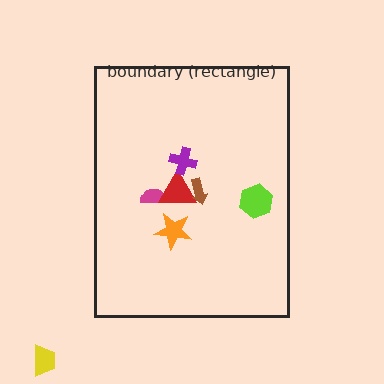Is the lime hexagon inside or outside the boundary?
Inside.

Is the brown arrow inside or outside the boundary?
Inside.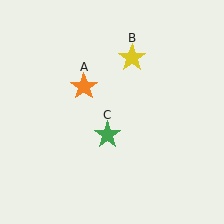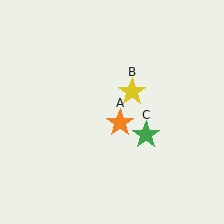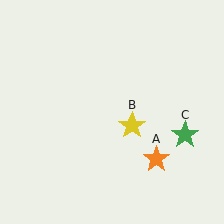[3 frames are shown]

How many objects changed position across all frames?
3 objects changed position: orange star (object A), yellow star (object B), green star (object C).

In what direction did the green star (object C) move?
The green star (object C) moved right.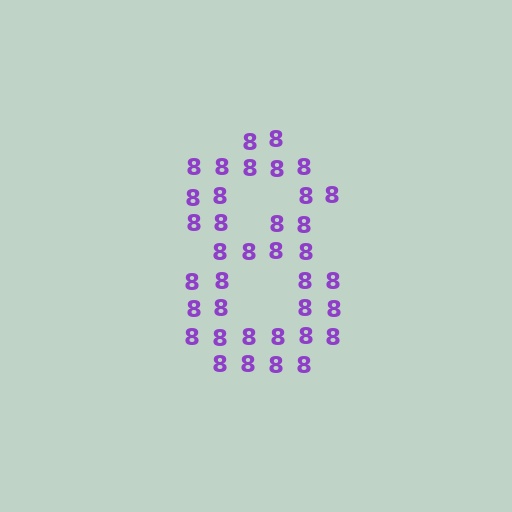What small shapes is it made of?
It is made of small digit 8's.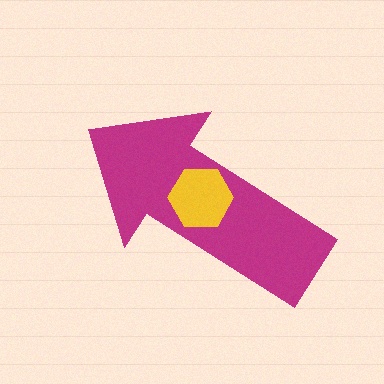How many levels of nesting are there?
2.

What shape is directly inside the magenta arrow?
The yellow hexagon.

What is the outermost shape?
The magenta arrow.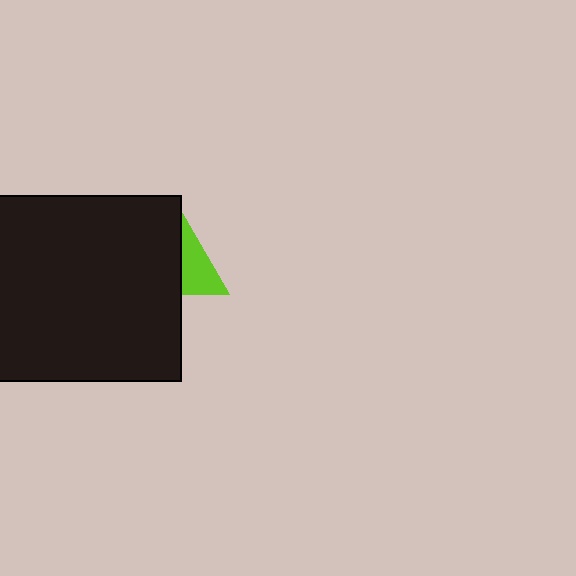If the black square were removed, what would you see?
You would see the complete lime triangle.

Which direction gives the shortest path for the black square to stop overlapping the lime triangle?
Moving left gives the shortest separation.